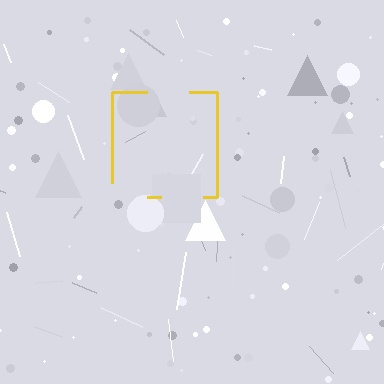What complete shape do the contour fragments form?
The contour fragments form a square.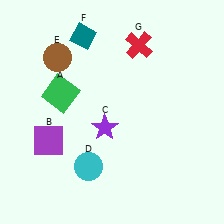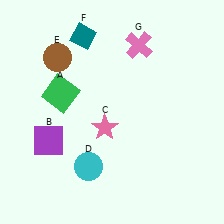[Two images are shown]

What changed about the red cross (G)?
In Image 1, G is red. In Image 2, it changed to pink.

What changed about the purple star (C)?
In Image 1, C is purple. In Image 2, it changed to pink.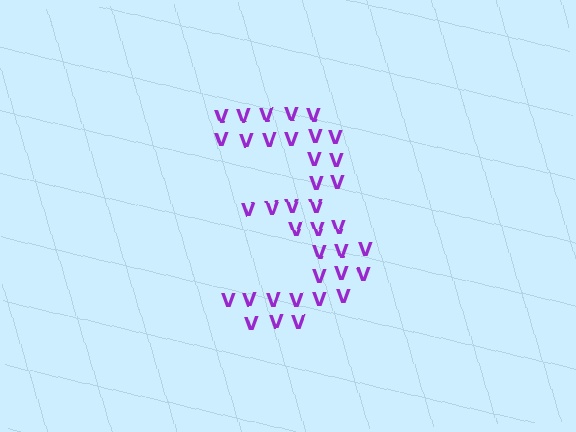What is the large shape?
The large shape is the digit 3.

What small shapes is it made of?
It is made of small letter V's.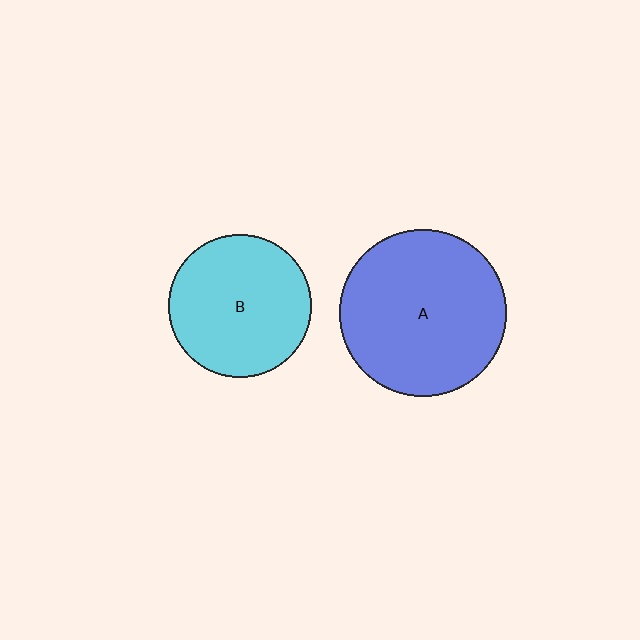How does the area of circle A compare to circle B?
Approximately 1.4 times.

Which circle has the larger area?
Circle A (blue).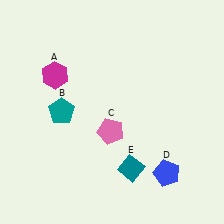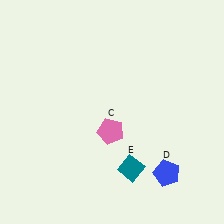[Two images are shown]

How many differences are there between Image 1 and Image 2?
There are 2 differences between the two images.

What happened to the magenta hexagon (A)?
The magenta hexagon (A) was removed in Image 2. It was in the top-left area of Image 1.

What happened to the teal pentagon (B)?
The teal pentagon (B) was removed in Image 2. It was in the top-left area of Image 1.